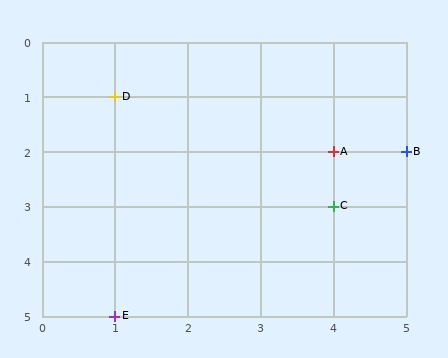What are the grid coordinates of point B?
Point B is at grid coordinates (5, 2).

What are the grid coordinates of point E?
Point E is at grid coordinates (1, 5).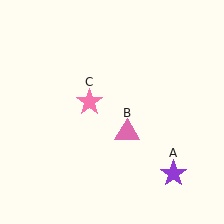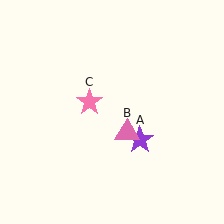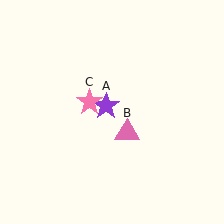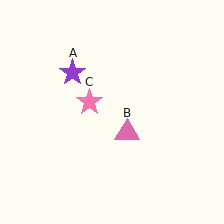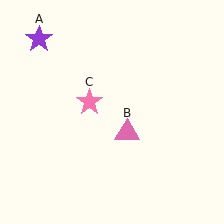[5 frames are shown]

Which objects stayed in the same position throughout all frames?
Pink triangle (object B) and pink star (object C) remained stationary.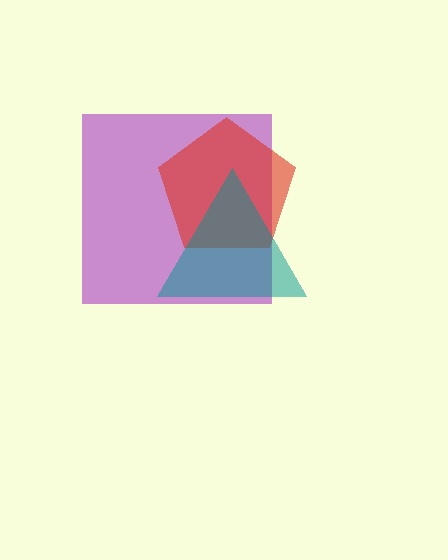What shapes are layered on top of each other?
The layered shapes are: a purple square, a red pentagon, a teal triangle.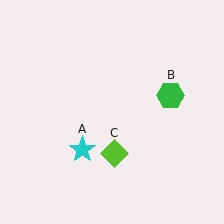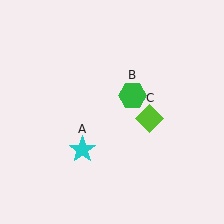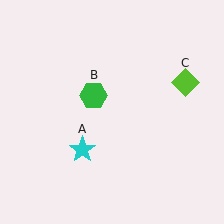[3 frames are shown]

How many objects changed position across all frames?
2 objects changed position: green hexagon (object B), lime diamond (object C).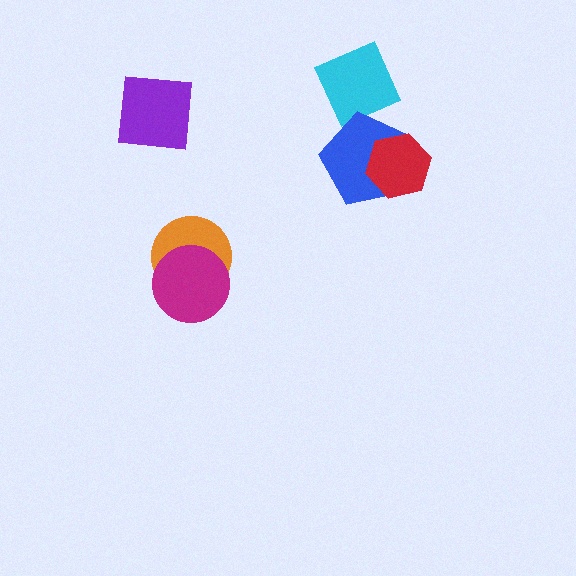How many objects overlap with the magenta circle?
1 object overlaps with the magenta circle.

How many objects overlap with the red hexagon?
1 object overlaps with the red hexagon.